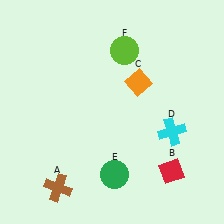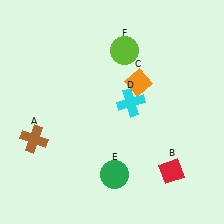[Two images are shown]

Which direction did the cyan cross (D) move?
The cyan cross (D) moved left.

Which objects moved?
The objects that moved are: the brown cross (A), the cyan cross (D).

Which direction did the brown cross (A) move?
The brown cross (A) moved up.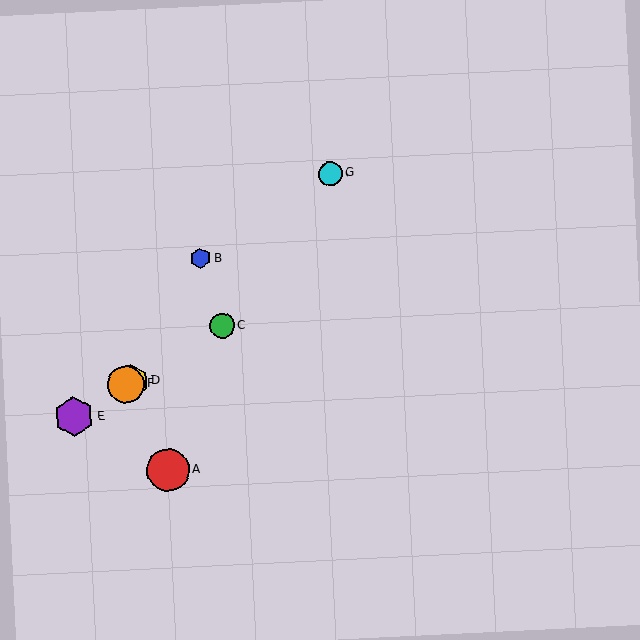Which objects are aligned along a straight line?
Objects C, D, E, F are aligned along a straight line.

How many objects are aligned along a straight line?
4 objects (C, D, E, F) are aligned along a straight line.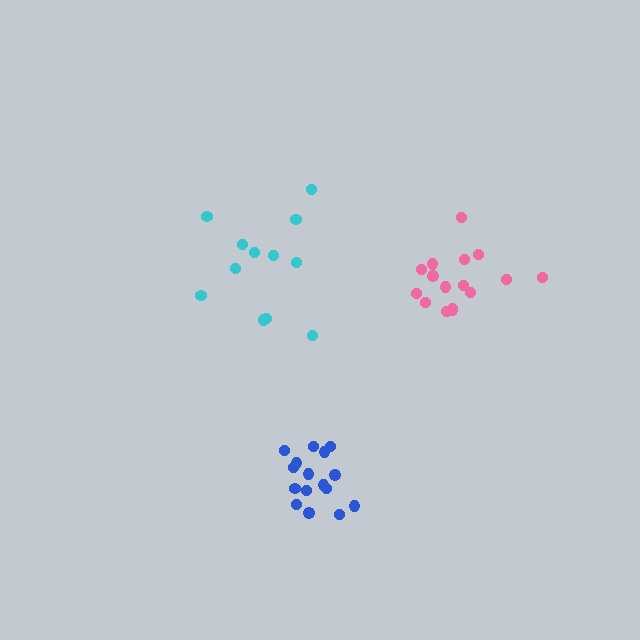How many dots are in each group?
Group 1: 12 dots, Group 2: 16 dots, Group 3: 16 dots (44 total).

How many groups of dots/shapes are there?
There are 3 groups.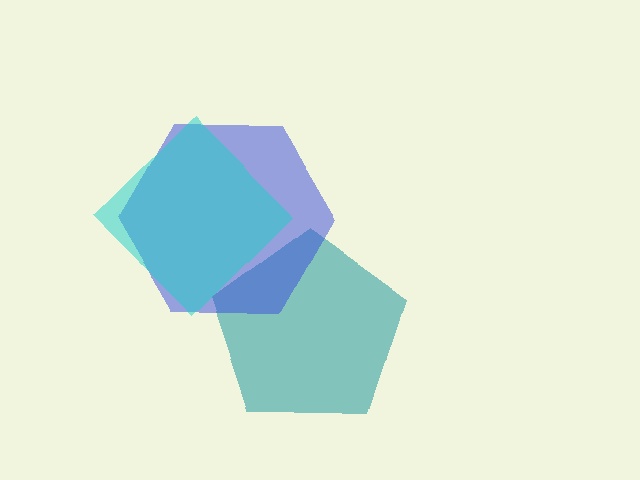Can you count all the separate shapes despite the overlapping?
Yes, there are 3 separate shapes.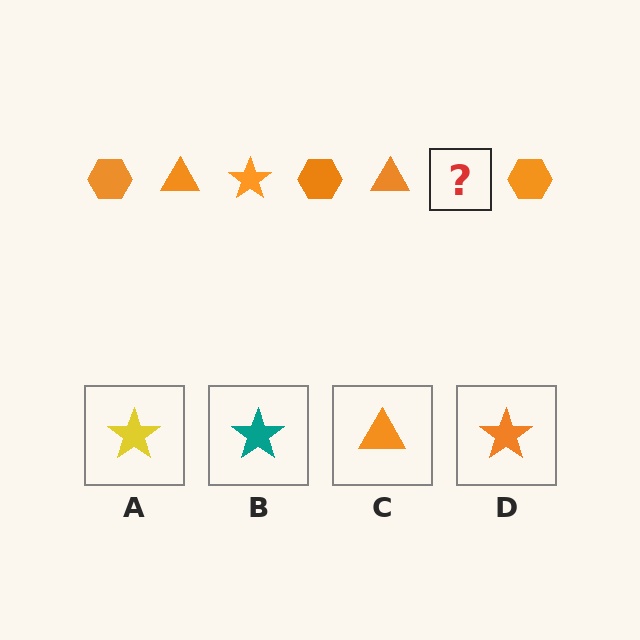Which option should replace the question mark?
Option D.